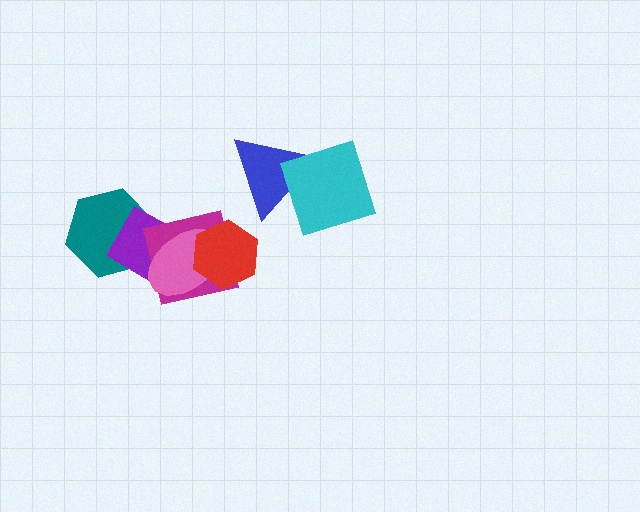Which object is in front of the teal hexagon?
The purple diamond is in front of the teal hexagon.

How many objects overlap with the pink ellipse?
3 objects overlap with the pink ellipse.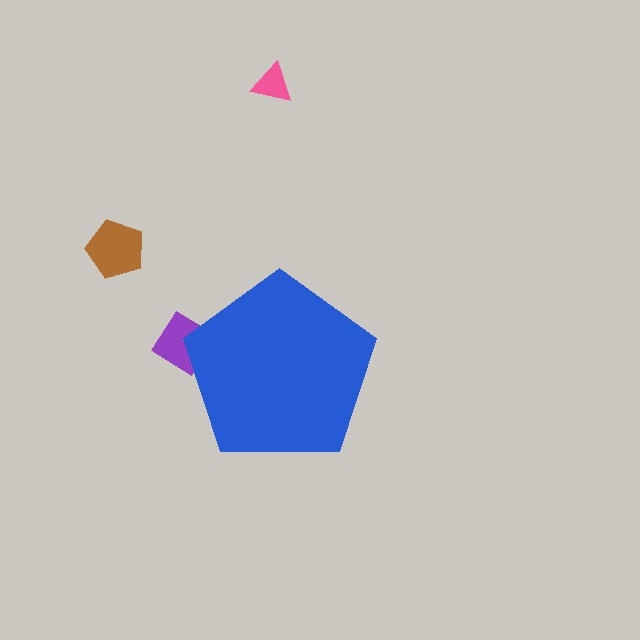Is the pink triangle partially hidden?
No, the pink triangle is fully visible.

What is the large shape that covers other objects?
A blue pentagon.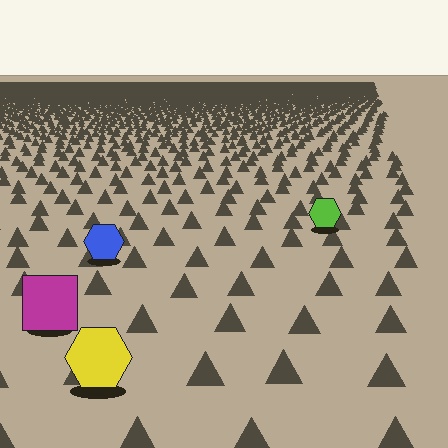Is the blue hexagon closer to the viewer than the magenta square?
No. The magenta square is closer — you can tell from the texture gradient: the ground texture is coarser near it.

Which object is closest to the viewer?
The yellow hexagon is closest. The texture marks near it are larger and more spread out.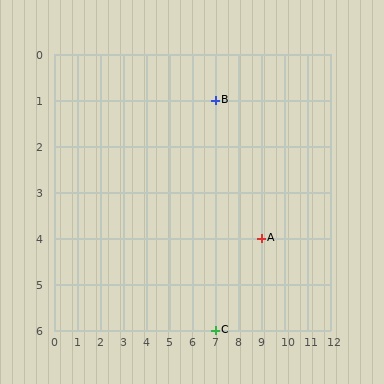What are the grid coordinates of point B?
Point B is at grid coordinates (7, 1).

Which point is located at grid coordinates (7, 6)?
Point C is at (7, 6).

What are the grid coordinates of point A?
Point A is at grid coordinates (9, 4).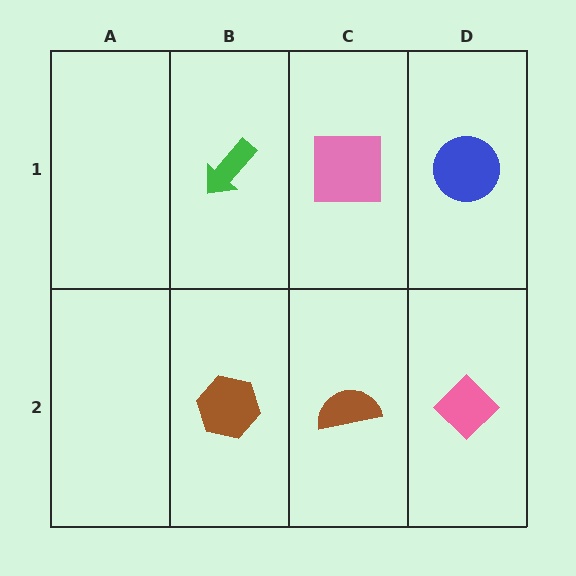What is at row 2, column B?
A brown hexagon.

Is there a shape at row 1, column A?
No, that cell is empty.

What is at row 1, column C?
A pink square.